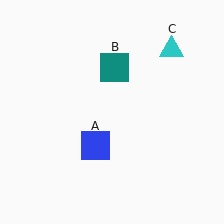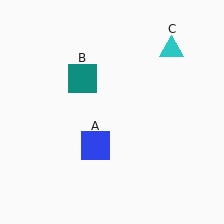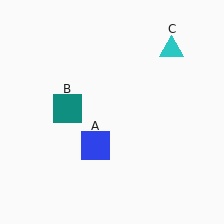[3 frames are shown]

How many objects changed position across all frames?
1 object changed position: teal square (object B).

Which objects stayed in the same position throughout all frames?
Blue square (object A) and cyan triangle (object C) remained stationary.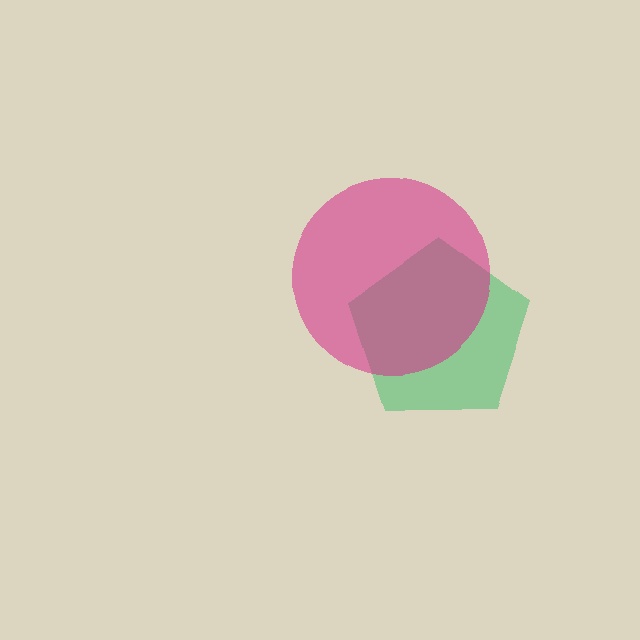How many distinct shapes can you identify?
There are 2 distinct shapes: a green pentagon, a magenta circle.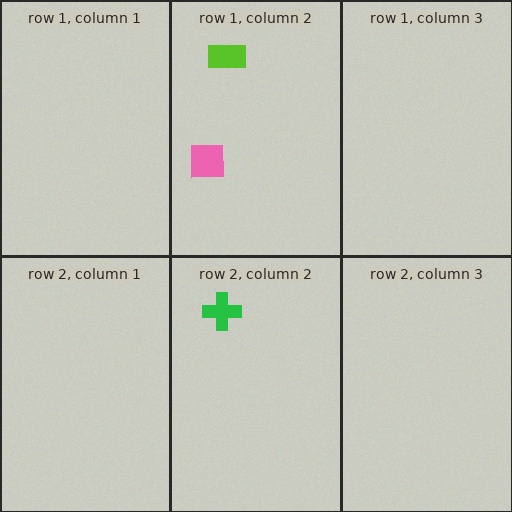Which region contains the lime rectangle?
The row 1, column 2 region.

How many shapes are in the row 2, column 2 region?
1.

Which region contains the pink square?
The row 1, column 2 region.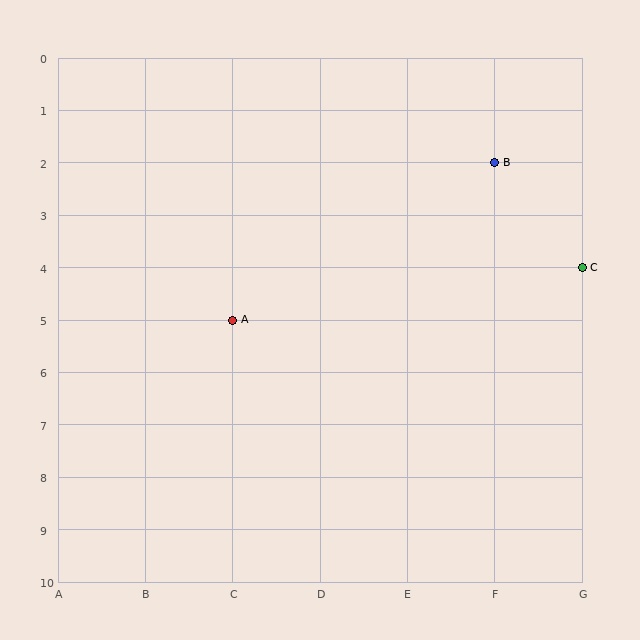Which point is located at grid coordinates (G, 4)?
Point C is at (G, 4).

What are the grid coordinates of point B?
Point B is at grid coordinates (F, 2).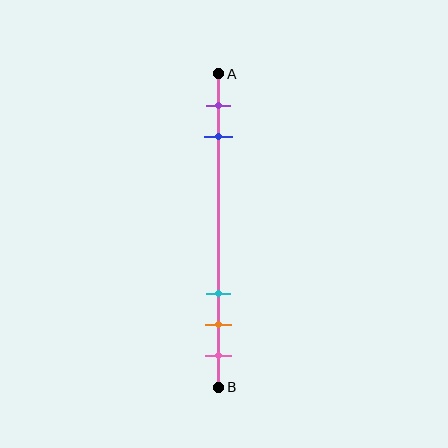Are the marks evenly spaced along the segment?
No, the marks are not evenly spaced.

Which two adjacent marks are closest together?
The orange and pink marks are the closest adjacent pair.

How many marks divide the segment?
There are 5 marks dividing the segment.